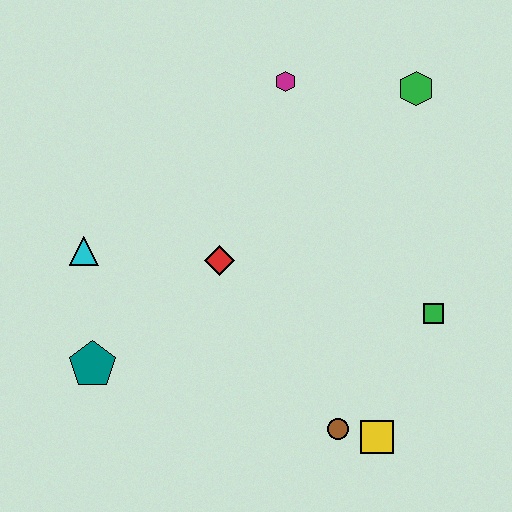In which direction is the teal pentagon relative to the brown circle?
The teal pentagon is to the left of the brown circle.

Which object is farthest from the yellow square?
The magenta hexagon is farthest from the yellow square.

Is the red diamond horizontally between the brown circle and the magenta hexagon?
No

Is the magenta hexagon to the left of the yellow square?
Yes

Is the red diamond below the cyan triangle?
Yes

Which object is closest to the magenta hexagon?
The green hexagon is closest to the magenta hexagon.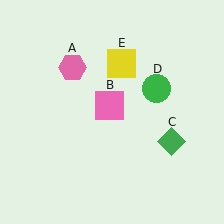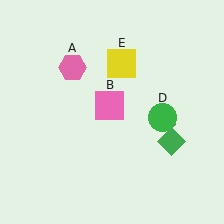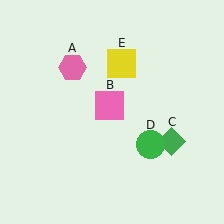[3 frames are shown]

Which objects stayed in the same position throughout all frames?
Pink hexagon (object A) and pink square (object B) and green diamond (object C) and yellow square (object E) remained stationary.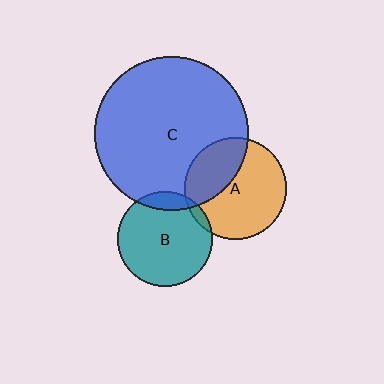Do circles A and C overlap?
Yes.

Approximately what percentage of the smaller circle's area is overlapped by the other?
Approximately 35%.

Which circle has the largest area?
Circle C (blue).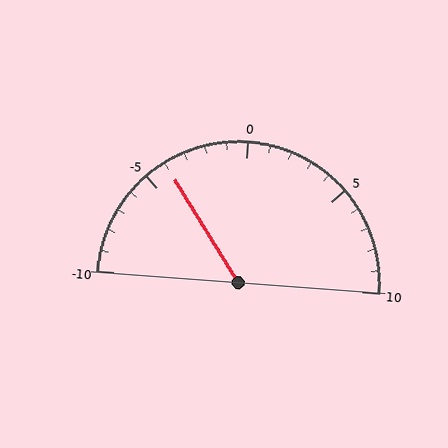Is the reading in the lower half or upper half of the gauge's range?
The reading is in the lower half of the range (-10 to 10).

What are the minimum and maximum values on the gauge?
The gauge ranges from -10 to 10.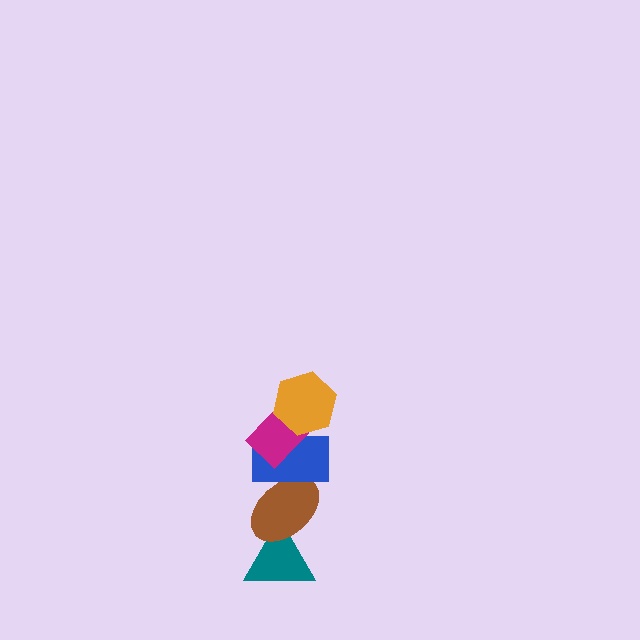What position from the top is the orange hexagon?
The orange hexagon is 1st from the top.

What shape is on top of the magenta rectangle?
The orange hexagon is on top of the magenta rectangle.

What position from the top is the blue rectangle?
The blue rectangle is 3rd from the top.